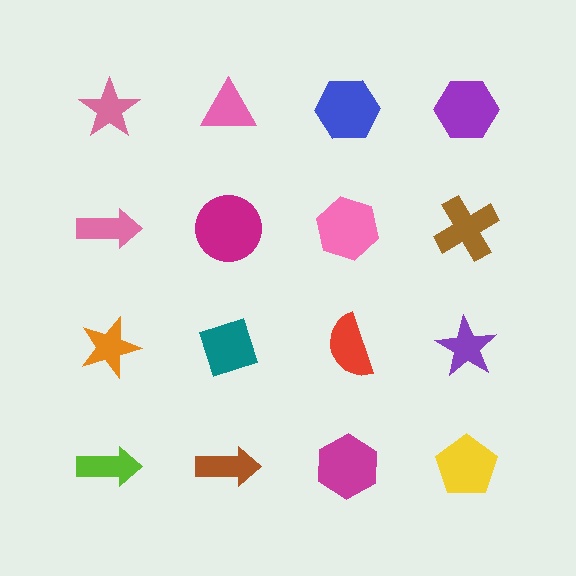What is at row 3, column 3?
A red semicircle.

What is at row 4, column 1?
A lime arrow.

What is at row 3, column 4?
A purple star.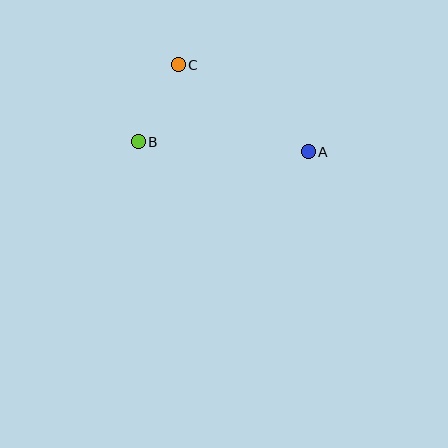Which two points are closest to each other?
Points B and C are closest to each other.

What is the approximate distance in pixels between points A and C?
The distance between A and C is approximately 156 pixels.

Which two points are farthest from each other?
Points A and B are farthest from each other.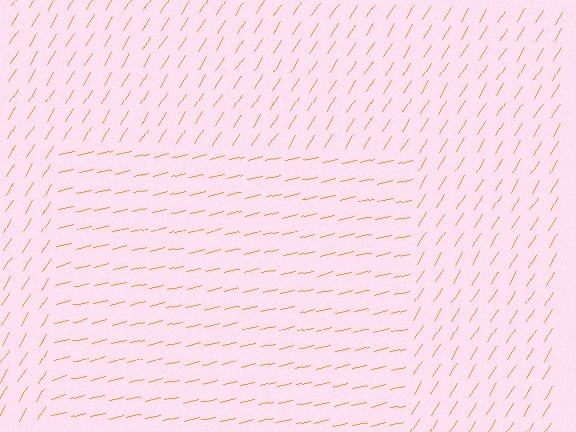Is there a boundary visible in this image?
Yes, there is a texture boundary formed by a change in line orientation.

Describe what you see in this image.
The image is filled with small orange line segments. A rectangle region in the image has lines oriented differently from the surrounding lines, creating a visible texture boundary.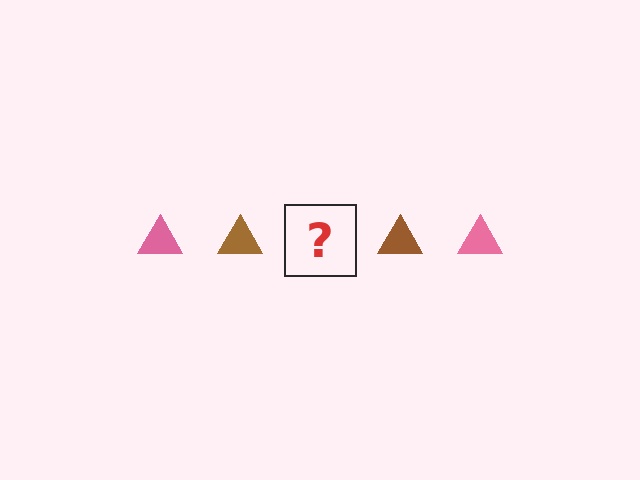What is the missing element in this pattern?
The missing element is a pink triangle.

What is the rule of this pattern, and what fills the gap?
The rule is that the pattern cycles through pink, brown triangles. The gap should be filled with a pink triangle.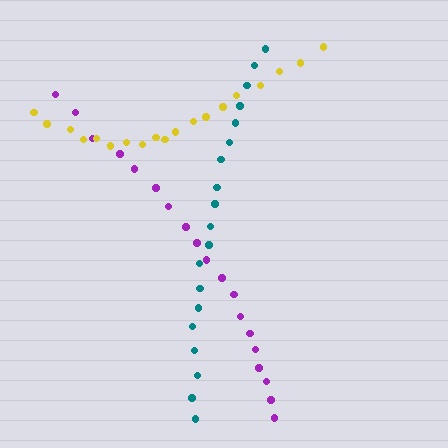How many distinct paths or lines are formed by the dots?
There are 3 distinct paths.